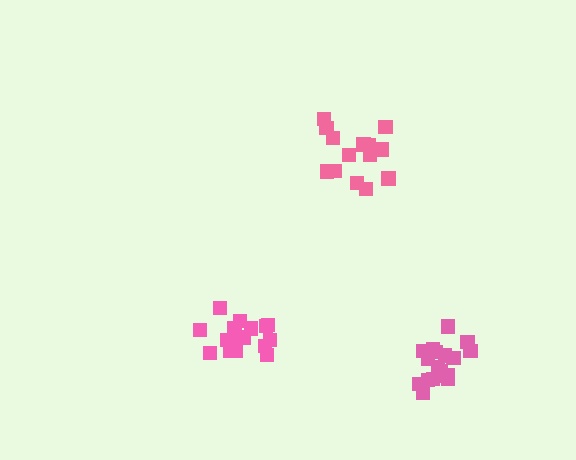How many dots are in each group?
Group 1: 14 dots, Group 2: 18 dots, Group 3: 17 dots (49 total).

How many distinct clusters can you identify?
There are 3 distinct clusters.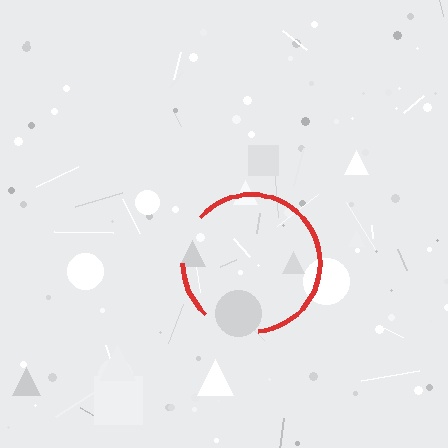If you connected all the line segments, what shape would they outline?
They would outline a circle.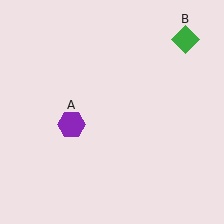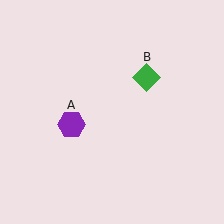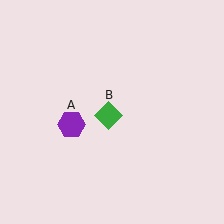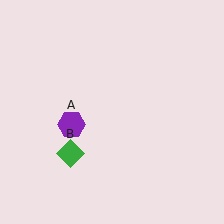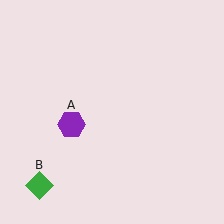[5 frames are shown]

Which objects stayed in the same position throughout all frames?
Purple hexagon (object A) remained stationary.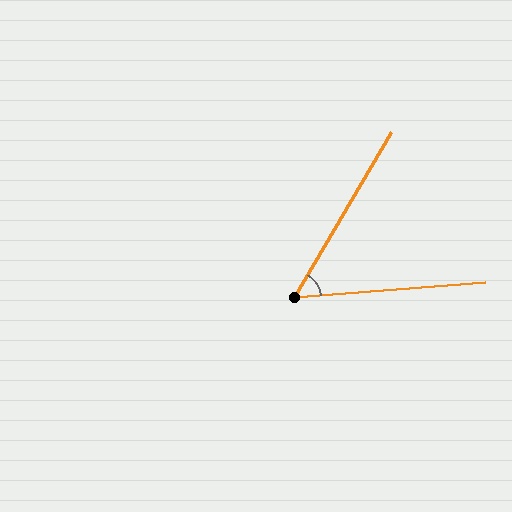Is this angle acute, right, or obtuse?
It is acute.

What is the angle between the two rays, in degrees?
Approximately 55 degrees.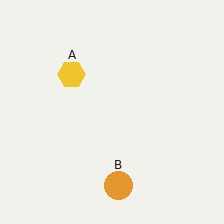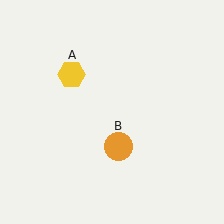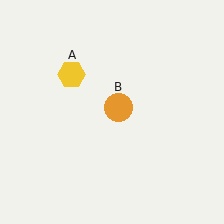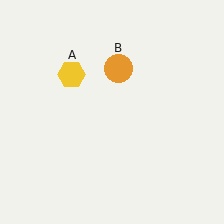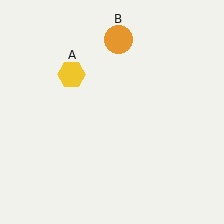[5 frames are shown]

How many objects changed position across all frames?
1 object changed position: orange circle (object B).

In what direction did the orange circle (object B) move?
The orange circle (object B) moved up.